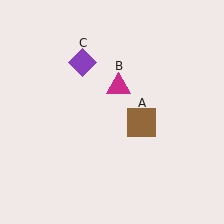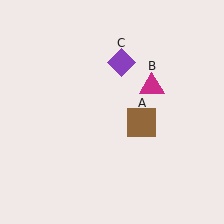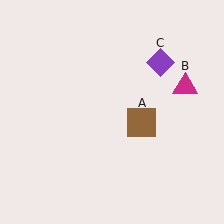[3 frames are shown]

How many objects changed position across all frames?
2 objects changed position: magenta triangle (object B), purple diamond (object C).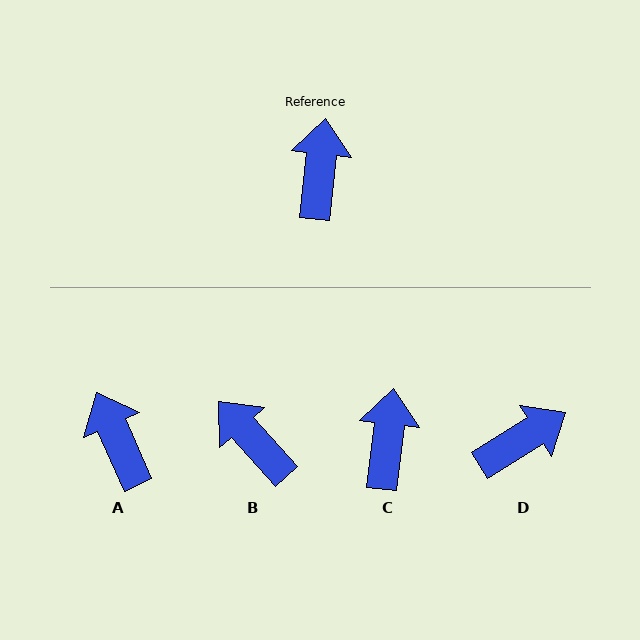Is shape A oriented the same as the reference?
No, it is off by about 30 degrees.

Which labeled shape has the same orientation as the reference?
C.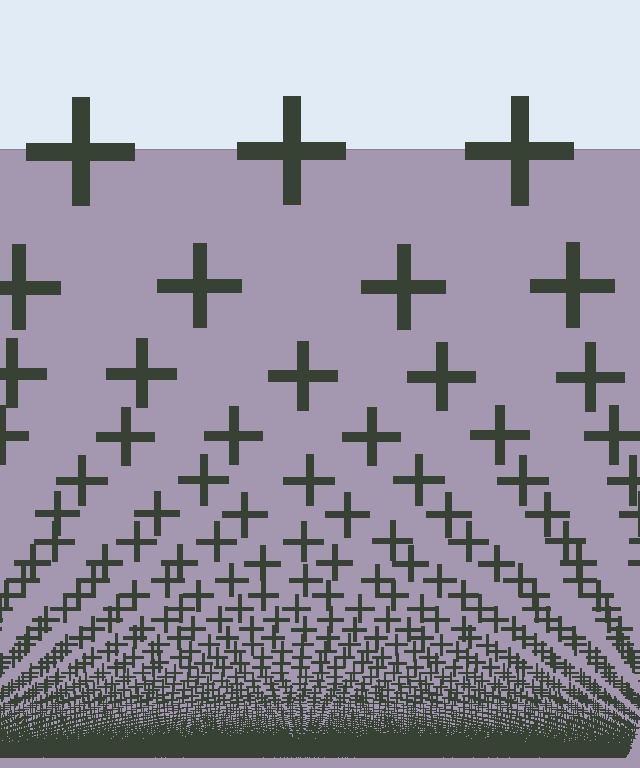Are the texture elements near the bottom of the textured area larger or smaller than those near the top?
Smaller. The gradient is inverted — elements near the bottom are smaller and denser.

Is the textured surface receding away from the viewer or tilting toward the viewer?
The surface appears to tilt toward the viewer. Texture elements get larger and sparser toward the top.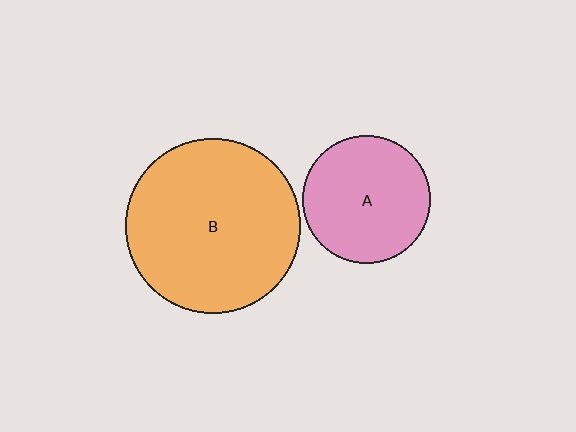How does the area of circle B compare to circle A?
Approximately 1.9 times.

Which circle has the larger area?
Circle B (orange).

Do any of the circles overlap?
No, none of the circles overlap.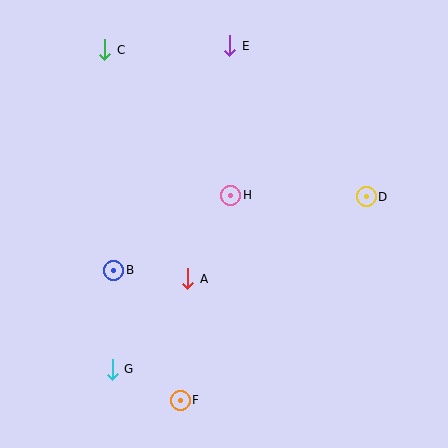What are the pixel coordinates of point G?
Point G is at (112, 369).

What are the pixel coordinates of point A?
Point A is at (188, 279).